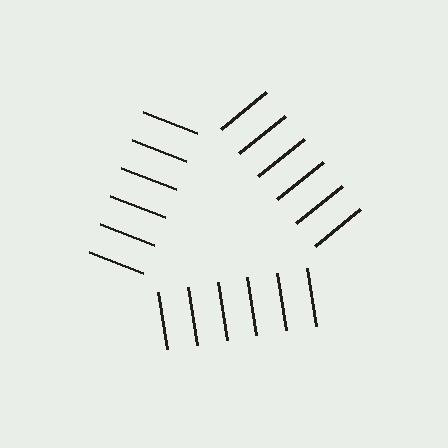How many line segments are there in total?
18 — 6 along each of the 3 edges.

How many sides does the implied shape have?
3 sides — the line-ends trace a triangle.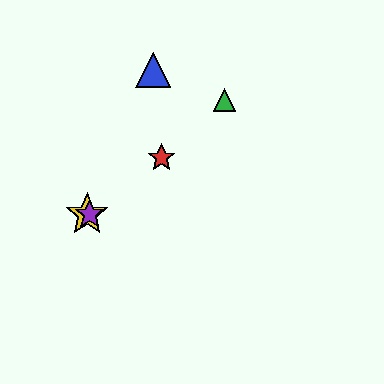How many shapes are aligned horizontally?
2 shapes (the yellow star, the purple star) are aligned horizontally.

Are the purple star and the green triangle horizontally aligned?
No, the purple star is at y≈214 and the green triangle is at y≈100.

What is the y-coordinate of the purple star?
The purple star is at y≈214.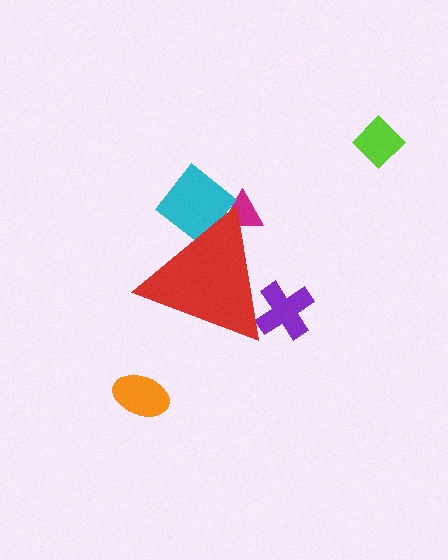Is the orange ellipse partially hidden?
No, the orange ellipse is fully visible.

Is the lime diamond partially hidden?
No, the lime diamond is fully visible.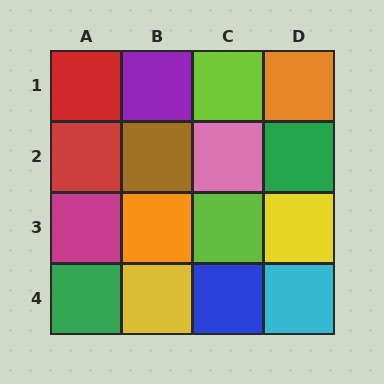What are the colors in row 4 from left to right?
Green, yellow, blue, cyan.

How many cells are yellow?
2 cells are yellow.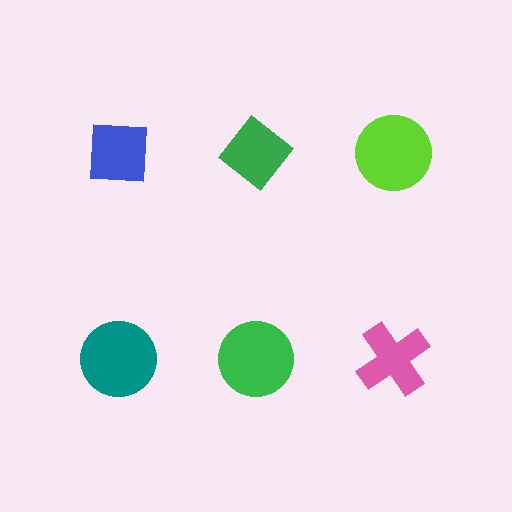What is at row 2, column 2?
A green circle.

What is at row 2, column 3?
A pink cross.